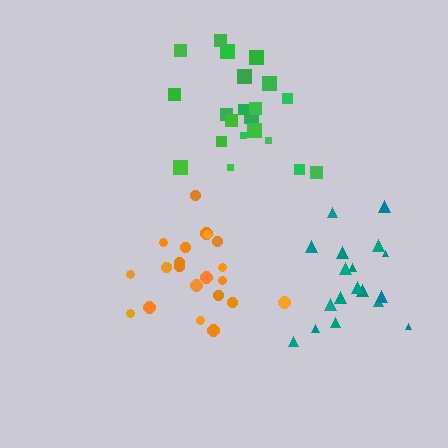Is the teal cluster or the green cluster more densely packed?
Teal.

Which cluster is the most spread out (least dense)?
Green.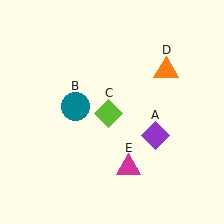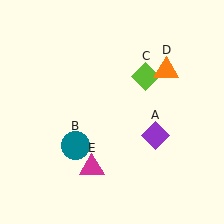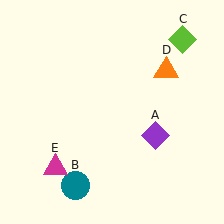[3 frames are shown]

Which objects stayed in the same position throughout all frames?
Purple diamond (object A) and orange triangle (object D) remained stationary.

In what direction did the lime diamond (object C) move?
The lime diamond (object C) moved up and to the right.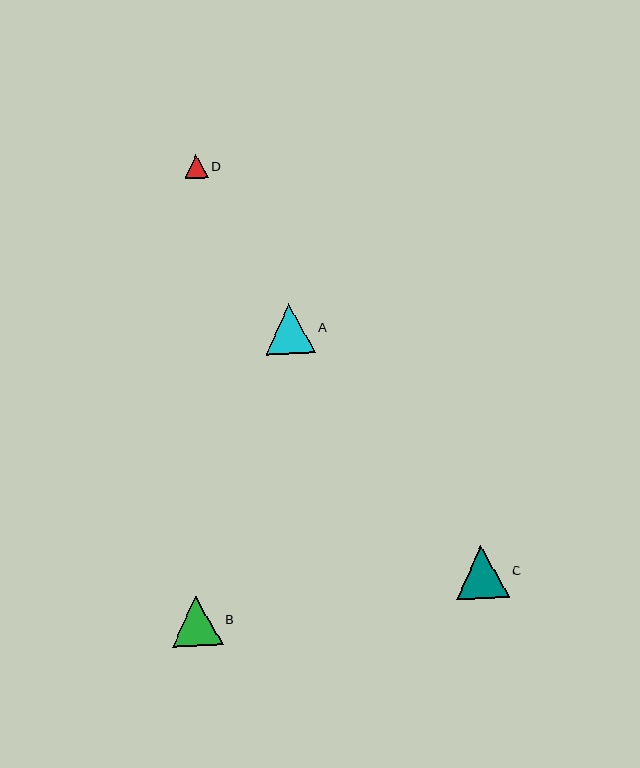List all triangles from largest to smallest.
From largest to smallest: C, B, A, D.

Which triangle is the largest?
Triangle C is the largest with a size of approximately 53 pixels.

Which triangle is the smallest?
Triangle D is the smallest with a size of approximately 24 pixels.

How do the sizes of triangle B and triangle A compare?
Triangle B and triangle A are approximately the same size.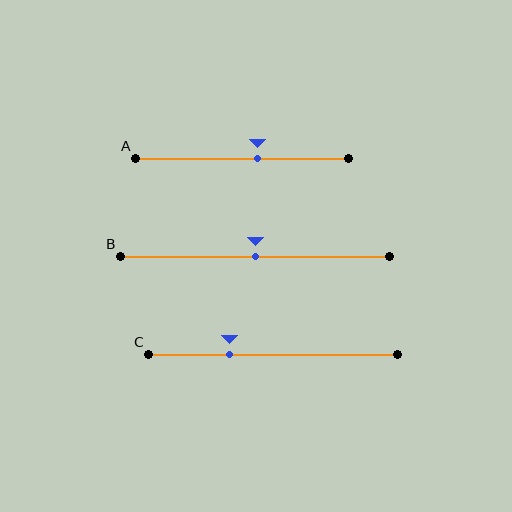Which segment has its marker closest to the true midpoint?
Segment B has its marker closest to the true midpoint.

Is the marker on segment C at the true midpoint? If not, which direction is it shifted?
No, the marker on segment C is shifted to the left by about 17% of the segment length.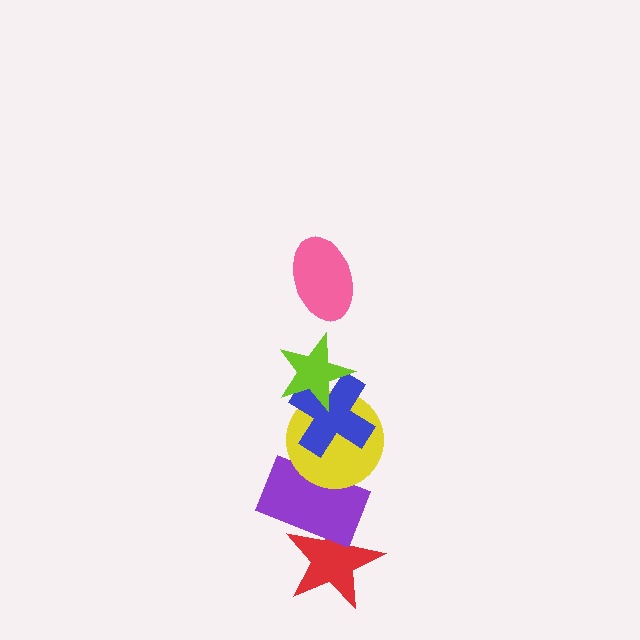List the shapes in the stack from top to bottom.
From top to bottom: the pink ellipse, the lime star, the blue cross, the yellow circle, the purple rectangle, the red star.